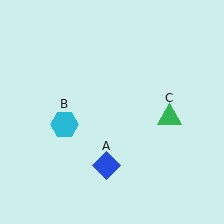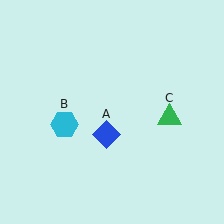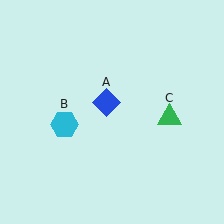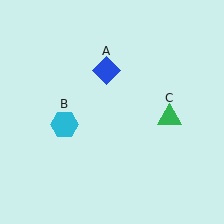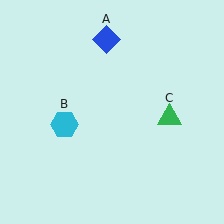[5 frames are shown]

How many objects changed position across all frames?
1 object changed position: blue diamond (object A).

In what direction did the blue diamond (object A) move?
The blue diamond (object A) moved up.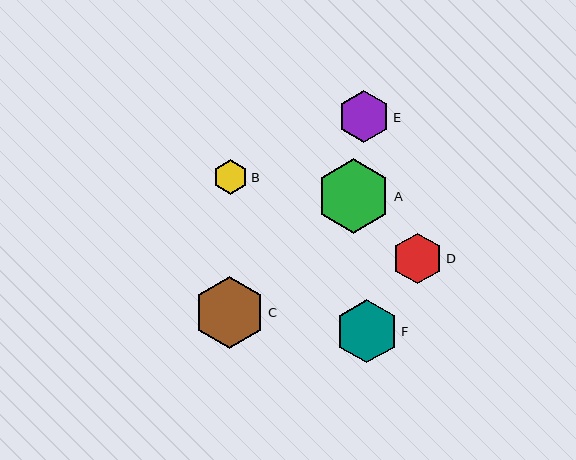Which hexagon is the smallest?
Hexagon B is the smallest with a size of approximately 34 pixels.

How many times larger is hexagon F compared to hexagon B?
Hexagon F is approximately 1.8 times the size of hexagon B.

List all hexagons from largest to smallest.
From largest to smallest: A, C, F, E, D, B.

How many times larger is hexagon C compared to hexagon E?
Hexagon C is approximately 1.4 times the size of hexagon E.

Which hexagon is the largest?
Hexagon A is the largest with a size of approximately 75 pixels.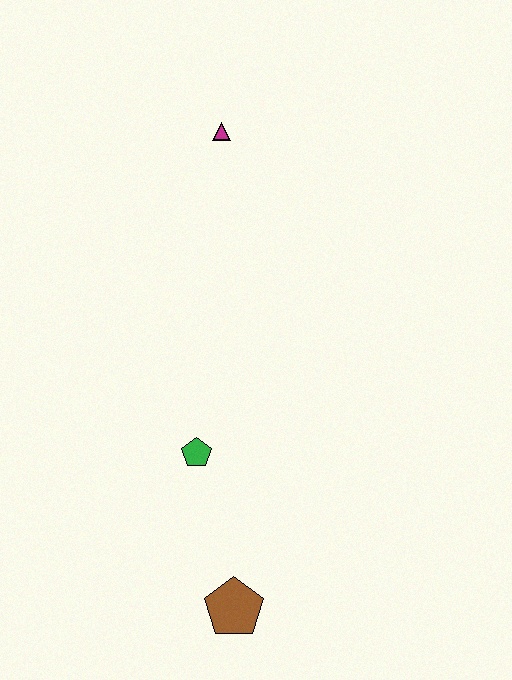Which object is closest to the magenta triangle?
The green pentagon is closest to the magenta triangle.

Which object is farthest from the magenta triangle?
The brown pentagon is farthest from the magenta triangle.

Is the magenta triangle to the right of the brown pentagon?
No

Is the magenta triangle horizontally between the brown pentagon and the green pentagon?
Yes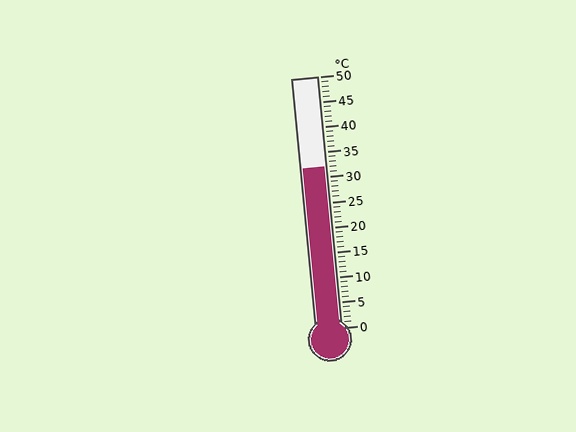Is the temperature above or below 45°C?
The temperature is below 45°C.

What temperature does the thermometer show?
The thermometer shows approximately 32°C.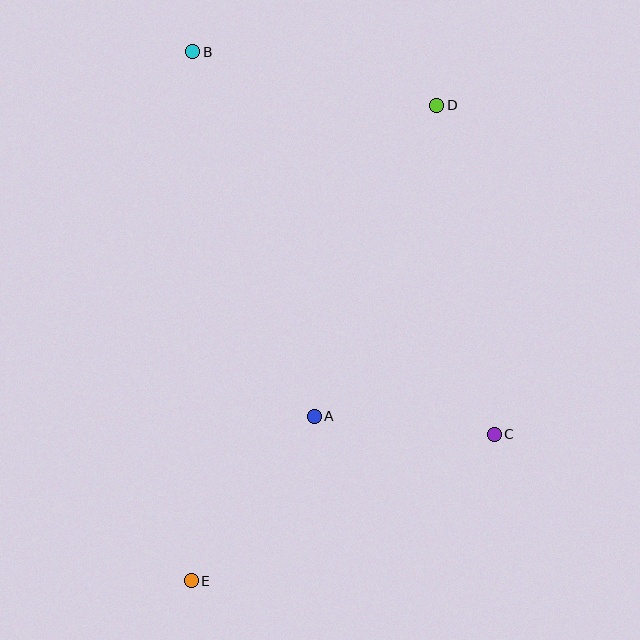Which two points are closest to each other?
Points A and C are closest to each other.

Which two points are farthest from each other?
Points D and E are farthest from each other.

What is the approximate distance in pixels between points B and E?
The distance between B and E is approximately 529 pixels.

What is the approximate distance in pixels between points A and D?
The distance between A and D is approximately 334 pixels.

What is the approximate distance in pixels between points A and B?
The distance between A and B is approximately 384 pixels.